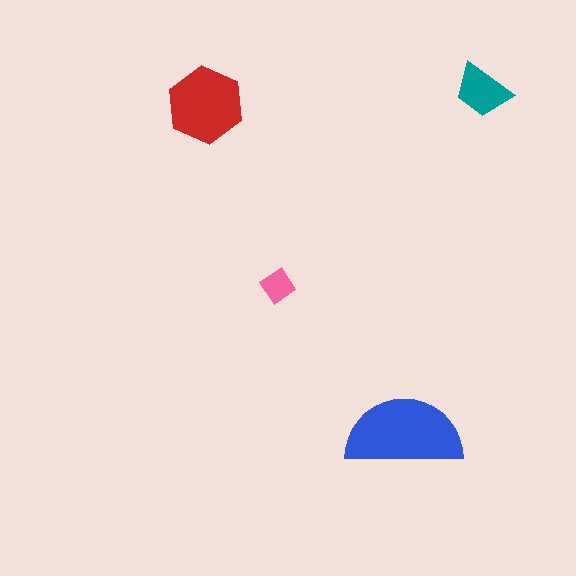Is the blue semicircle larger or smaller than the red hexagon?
Larger.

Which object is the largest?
The blue semicircle.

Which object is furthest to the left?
The red hexagon is leftmost.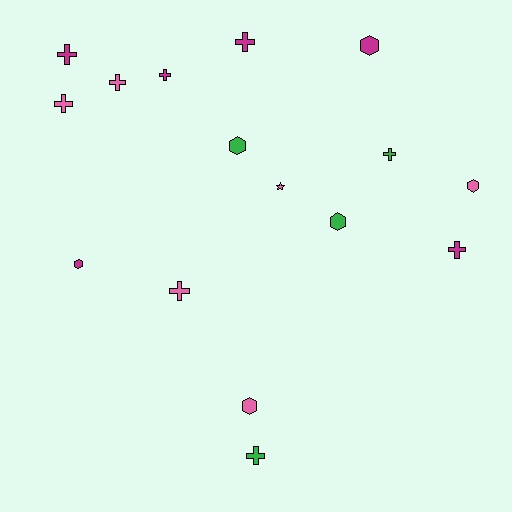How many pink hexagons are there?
There are 2 pink hexagons.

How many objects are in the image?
There are 16 objects.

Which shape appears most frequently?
Cross, with 9 objects.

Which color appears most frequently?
Magenta, with 6 objects.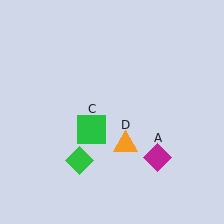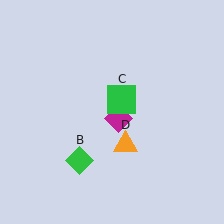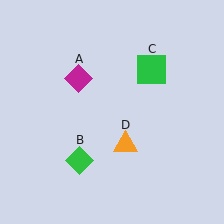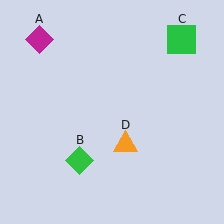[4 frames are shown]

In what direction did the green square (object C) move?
The green square (object C) moved up and to the right.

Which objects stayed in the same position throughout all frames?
Green diamond (object B) and orange triangle (object D) remained stationary.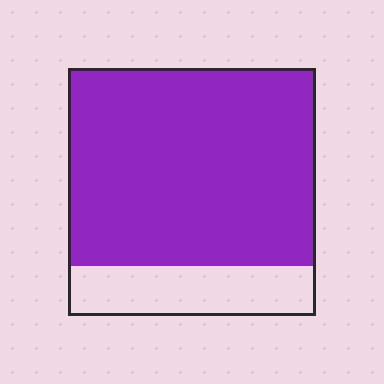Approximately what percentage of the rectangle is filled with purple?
Approximately 80%.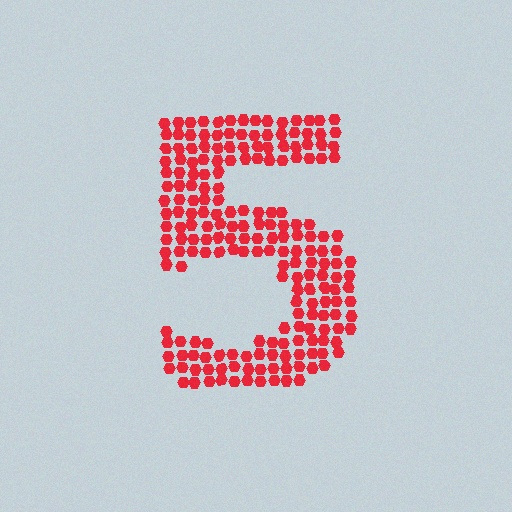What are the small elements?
The small elements are hexagons.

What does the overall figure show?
The overall figure shows the digit 5.